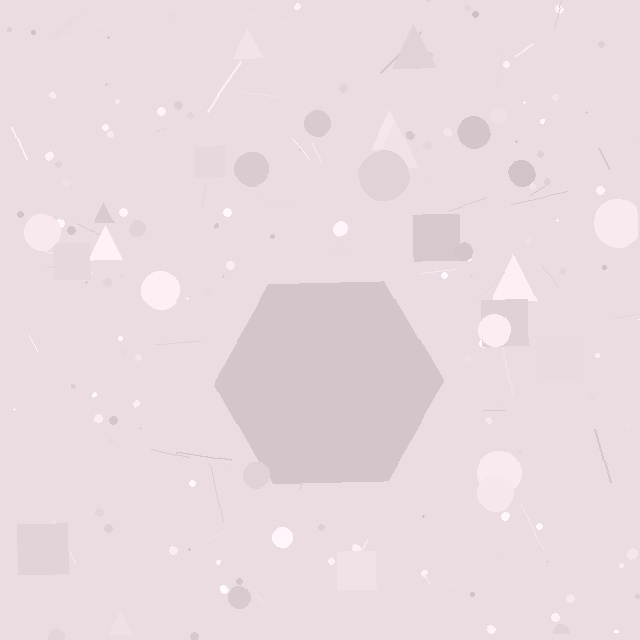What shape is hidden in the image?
A hexagon is hidden in the image.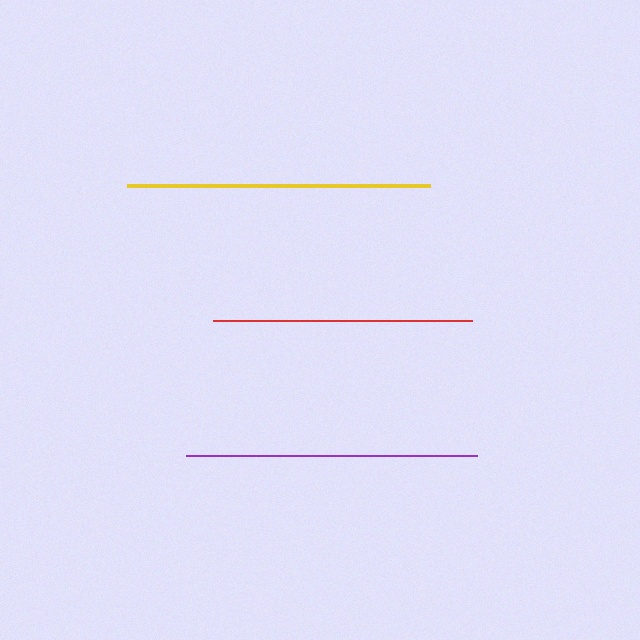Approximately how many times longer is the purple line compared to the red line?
The purple line is approximately 1.1 times the length of the red line.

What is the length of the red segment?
The red segment is approximately 259 pixels long.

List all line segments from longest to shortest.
From longest to shortest: yellow, purple, red.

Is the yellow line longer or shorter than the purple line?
The yellow line is longer than the purple line.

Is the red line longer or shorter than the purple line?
The purple line is longer than the red line.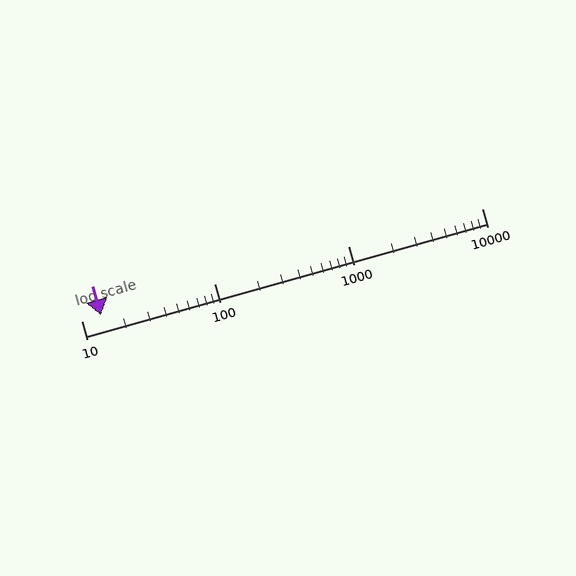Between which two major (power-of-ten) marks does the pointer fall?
The pointer is between 10 and 100.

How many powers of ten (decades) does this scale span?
The scale spans 3 decades, from 10 to 10000.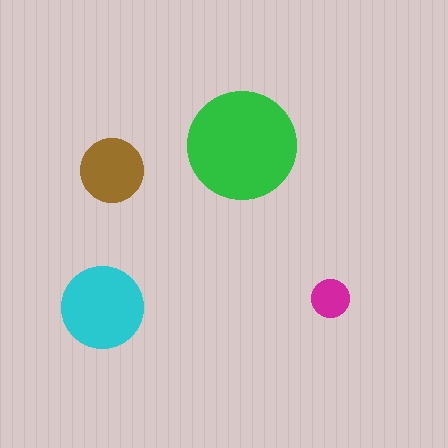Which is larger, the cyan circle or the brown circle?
The cyan one.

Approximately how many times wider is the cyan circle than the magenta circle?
About 2 times wider.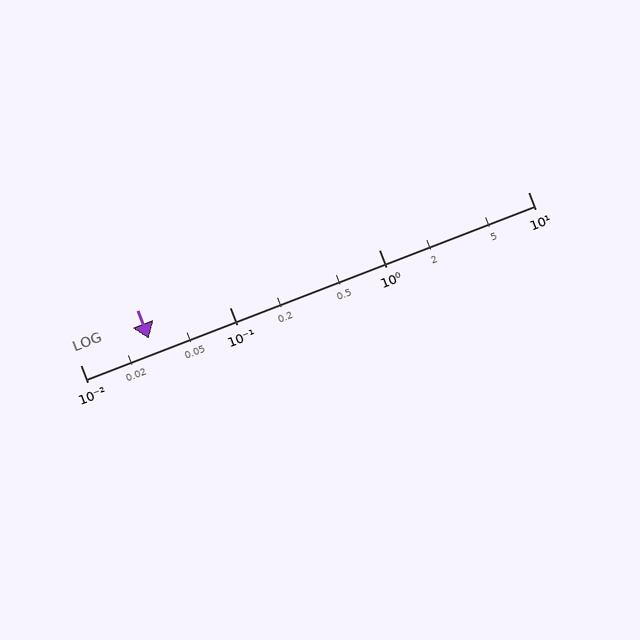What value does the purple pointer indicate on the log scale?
The pointer indicates approximately 0.029.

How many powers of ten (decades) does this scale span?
The scale spans 3 decades, from 0.01 to 10.